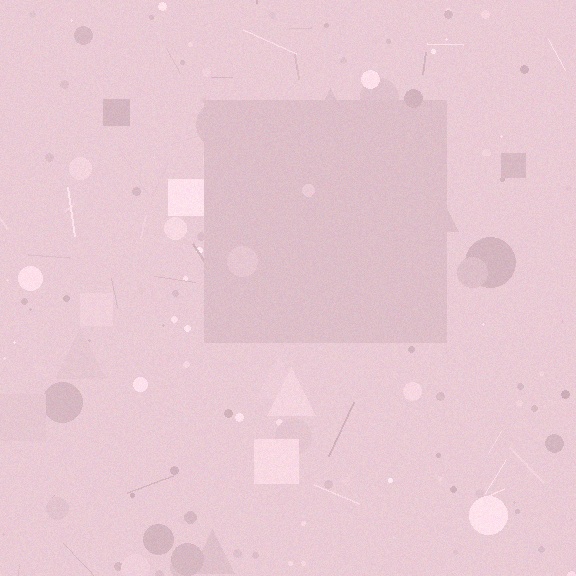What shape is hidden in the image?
A square is hidden in the image.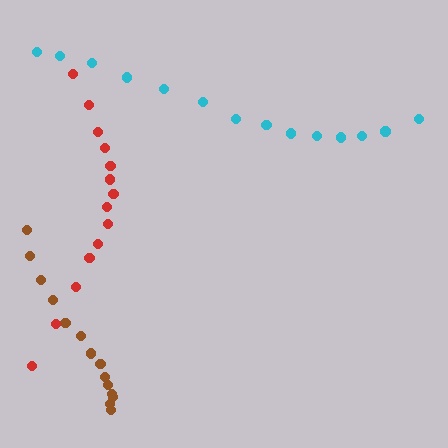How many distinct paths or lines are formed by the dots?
There are 3 distinct paths.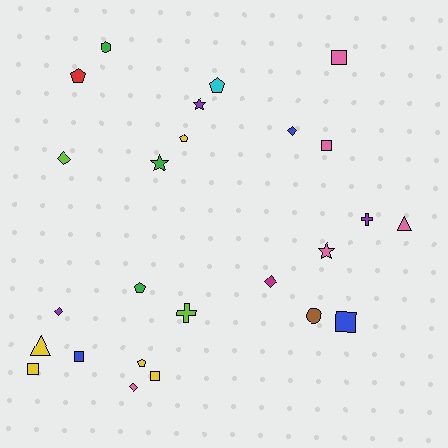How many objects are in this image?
There are 25 objects.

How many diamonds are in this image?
There are 5 diamonds.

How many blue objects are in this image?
There are 3 blue objects.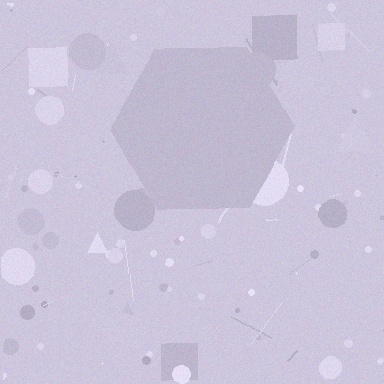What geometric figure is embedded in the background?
A hexagon is embedded in the background.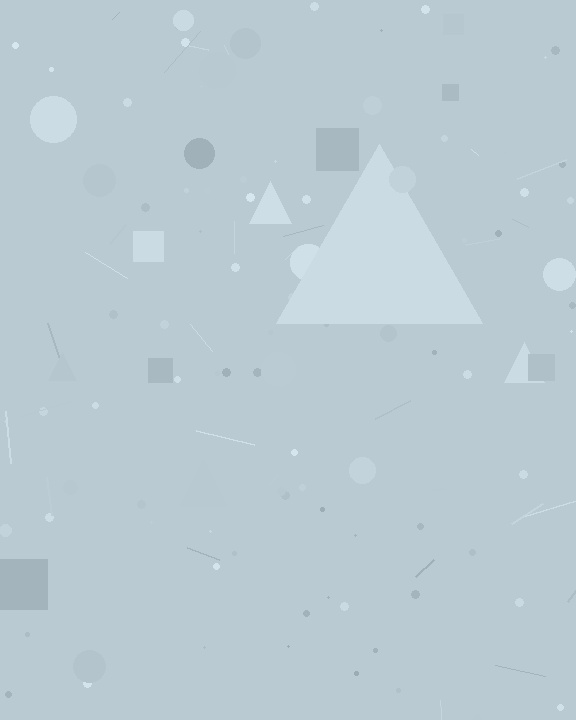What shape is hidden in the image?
A triangle is hidden in the image.